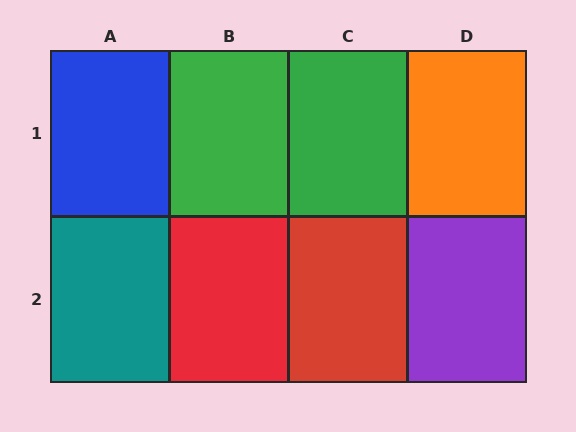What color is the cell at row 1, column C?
Green.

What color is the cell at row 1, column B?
Green.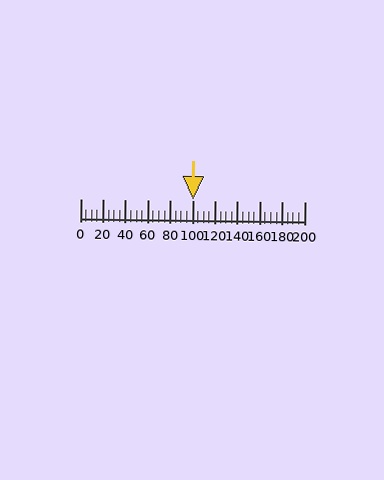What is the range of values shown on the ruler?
The ruler shows values from 0 to 200.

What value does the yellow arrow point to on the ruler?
The yellow arrow points to approximately 100.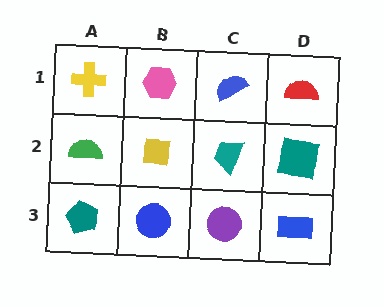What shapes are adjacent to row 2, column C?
A blue semicircle (row 1, column C), a purple circle (row 3, column C), a yellow square (row 2, column B), a teal square (row 2, column D).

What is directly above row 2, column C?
A blue semicircle.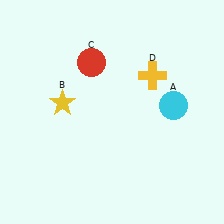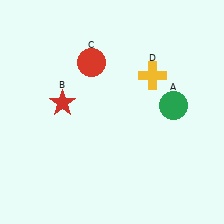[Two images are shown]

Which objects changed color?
A changed from cyan to green. B changed from yellow to red.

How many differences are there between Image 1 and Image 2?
There are 2 differences between the two images.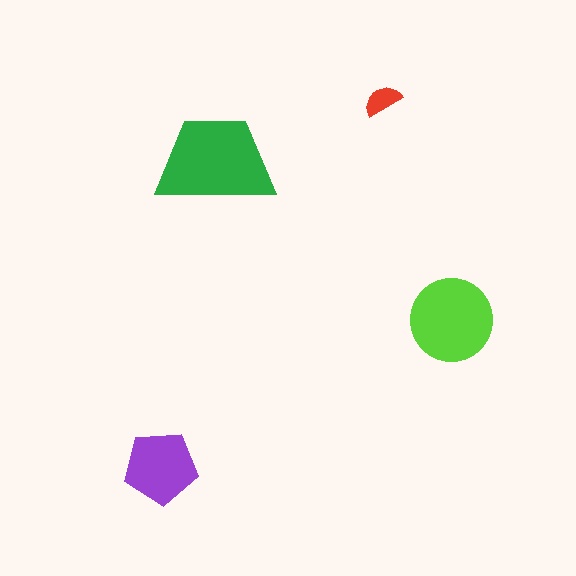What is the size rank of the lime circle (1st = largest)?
2nd.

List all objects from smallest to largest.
The red semicircle, the purple pentagon, the lime circle, the green trapezoid.